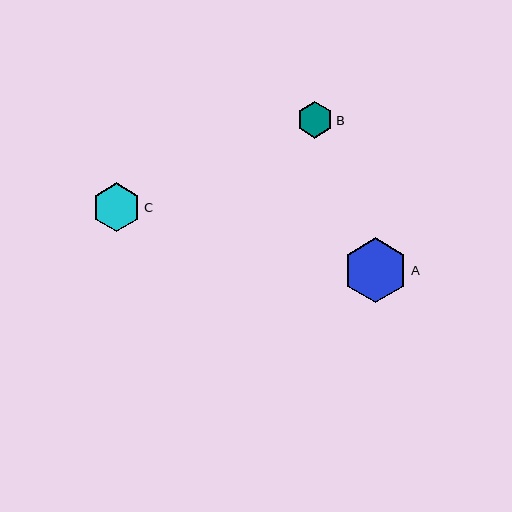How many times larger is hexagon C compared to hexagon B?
Hexagon C is approximately 1.3 times the size of hexagon B.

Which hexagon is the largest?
Hexagon A is the largest with a size of approximately 65 pixels.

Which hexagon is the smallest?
Hexagon B is the smallest with a size of approximately 37 pixels.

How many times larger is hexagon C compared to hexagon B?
Hexagon C is approximately 1.3 times the size of hexagon B.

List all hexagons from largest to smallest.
From largest to smallest: A, C, B.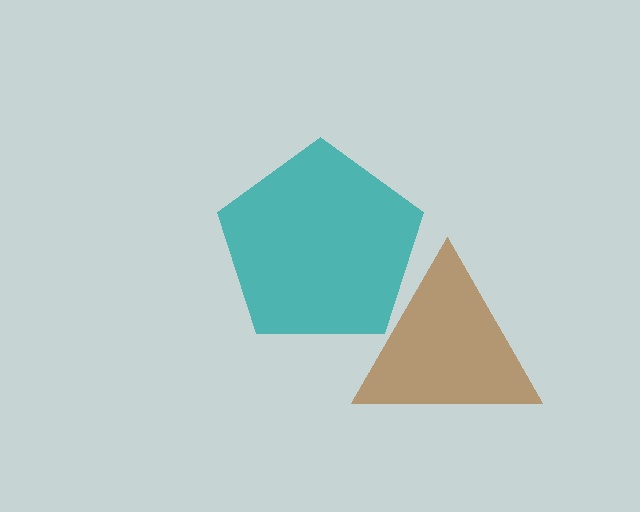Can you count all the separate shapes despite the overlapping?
Yes, there are 2 separate shapes.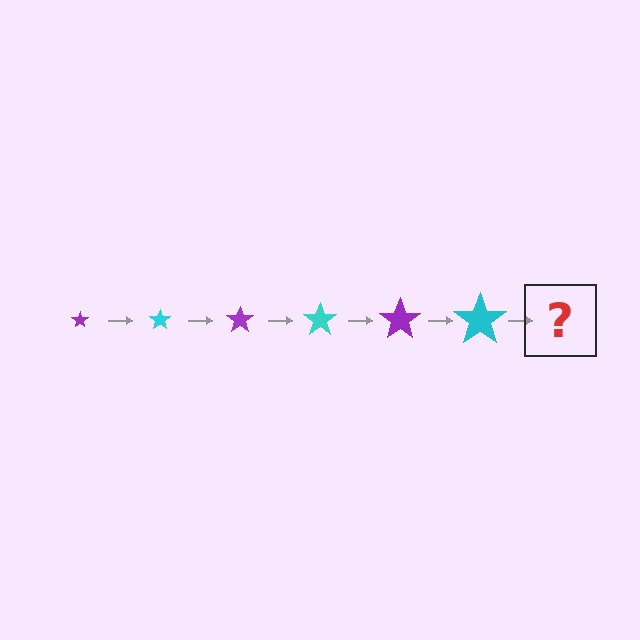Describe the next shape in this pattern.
It should be a purple star, larger than the previous one.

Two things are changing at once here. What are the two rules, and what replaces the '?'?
The two rules are that the star grows larger each step and the color cycles through purple and cyan. The '?' should be a purple star, larger than the previous one.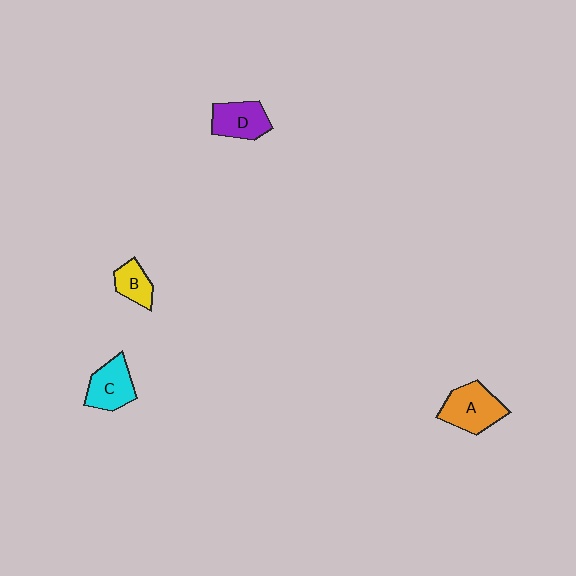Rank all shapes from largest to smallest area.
From largest to smallest: A (orange), C (cyan), D (purple), B (yellow).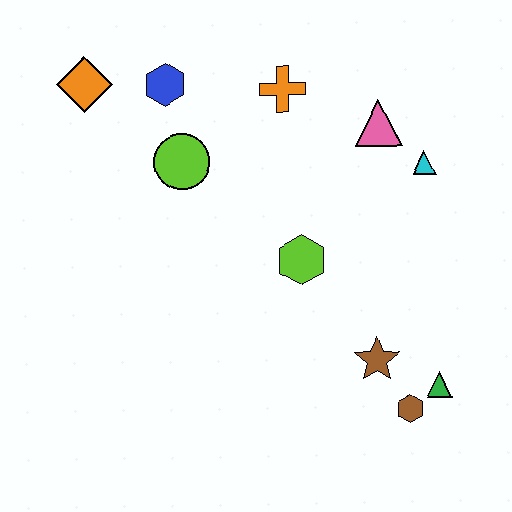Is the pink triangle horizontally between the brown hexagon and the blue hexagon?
Yes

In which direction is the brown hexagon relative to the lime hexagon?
The brown hexagon is below the lime hexagon.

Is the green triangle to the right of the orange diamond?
Yes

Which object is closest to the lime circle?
The blue hexagon is closest to the lime circle.